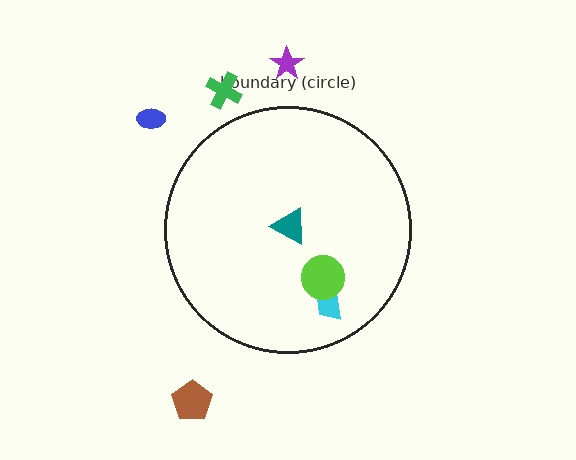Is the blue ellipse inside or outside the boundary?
Outside.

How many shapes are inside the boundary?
3 inside, 4 outside.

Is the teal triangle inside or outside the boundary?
Inside.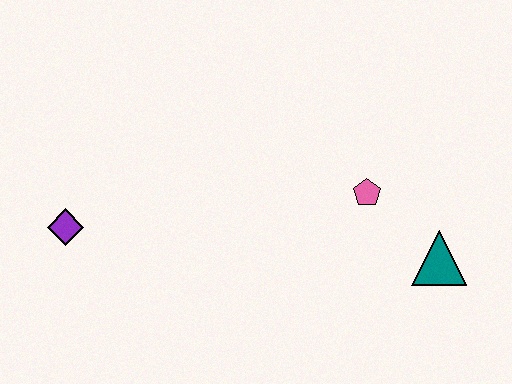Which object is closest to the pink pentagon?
The teal triangle is closest to the pink pentagon.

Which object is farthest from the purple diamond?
The teal triangle is farthest from the purple diamond.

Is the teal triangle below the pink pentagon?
Yes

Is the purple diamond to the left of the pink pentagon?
Yes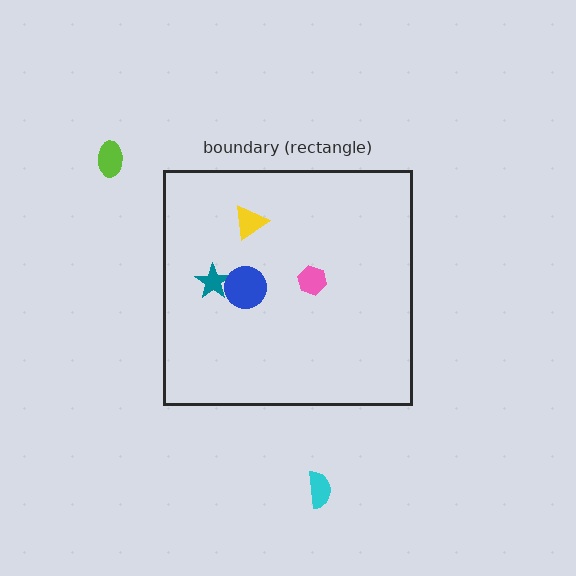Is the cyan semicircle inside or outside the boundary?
Outside.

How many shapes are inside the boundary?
4 inside, 2 outside.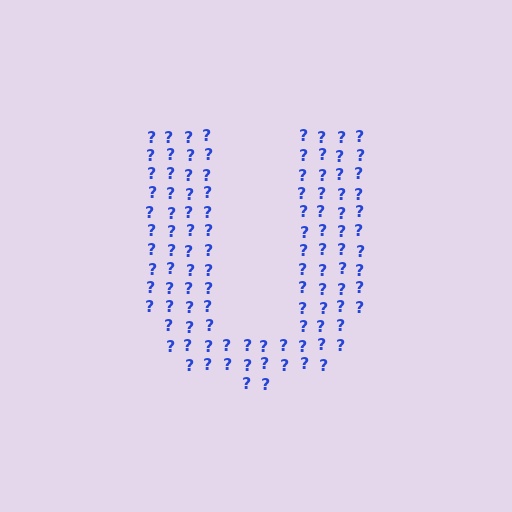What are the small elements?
The small elements are question marks.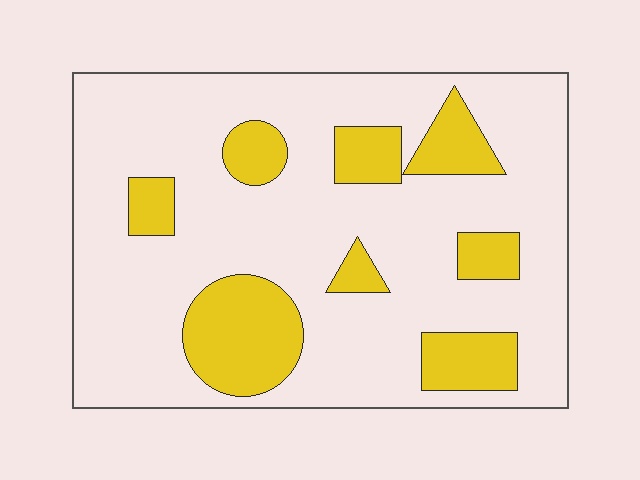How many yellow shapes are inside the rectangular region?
8.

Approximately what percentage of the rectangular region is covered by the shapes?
Approximately 20%.